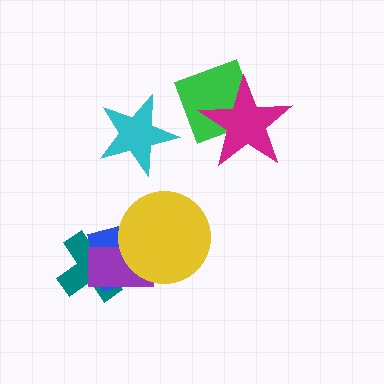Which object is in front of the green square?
The magenta star is in front of the green square.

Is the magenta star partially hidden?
No, no other shape covers it.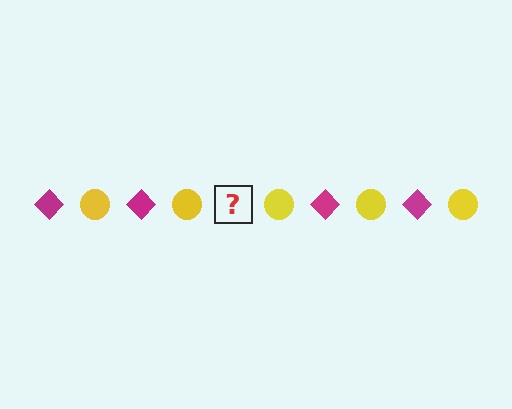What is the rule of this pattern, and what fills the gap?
The rule is that the pattern alternates between magenta diamond and yellow circle. The gap should be filled with a magenta diamond.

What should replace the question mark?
The question mark should be replaced with a magenta diamond.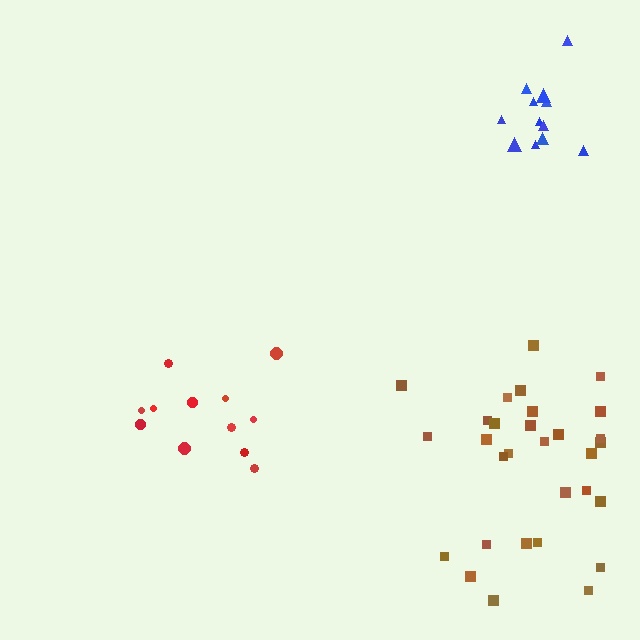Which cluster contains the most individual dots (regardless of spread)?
Brown (30).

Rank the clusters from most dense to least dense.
blue, brown, red.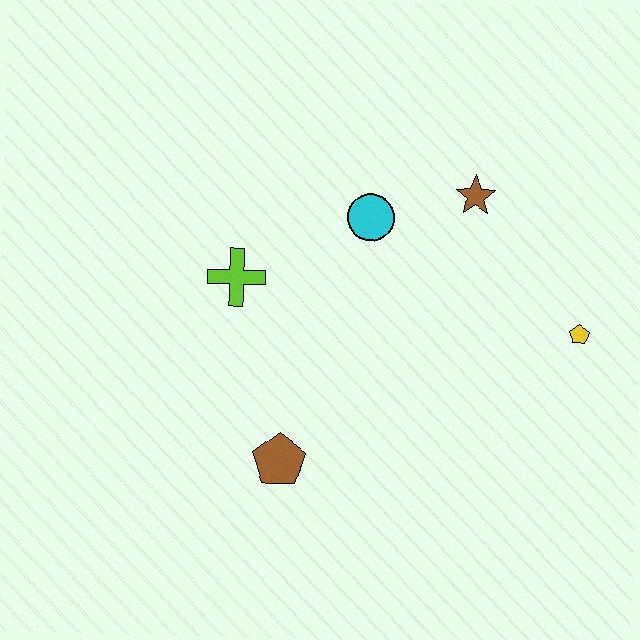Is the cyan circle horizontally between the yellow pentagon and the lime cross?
Yes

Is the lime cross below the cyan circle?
Yes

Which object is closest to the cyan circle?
The brown star is closest to the cyan circle.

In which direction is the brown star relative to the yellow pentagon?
The brown star is above the yellow pentagon.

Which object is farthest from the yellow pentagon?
The lime cross is farthest from the yellow pentagon.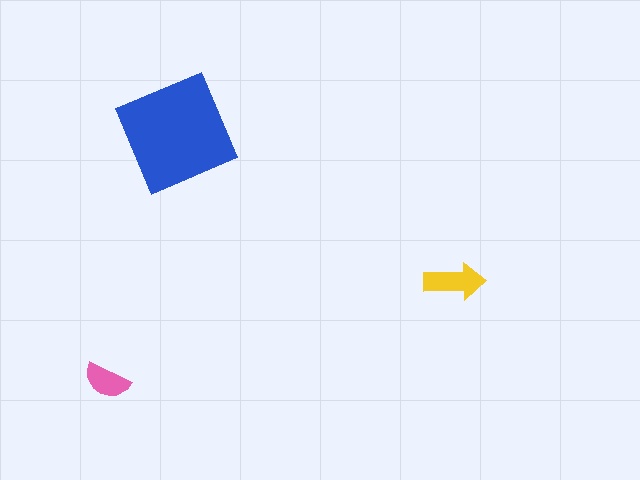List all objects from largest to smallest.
The blue square, the yellow arrow, the pink semicircle.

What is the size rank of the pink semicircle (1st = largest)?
3rd.